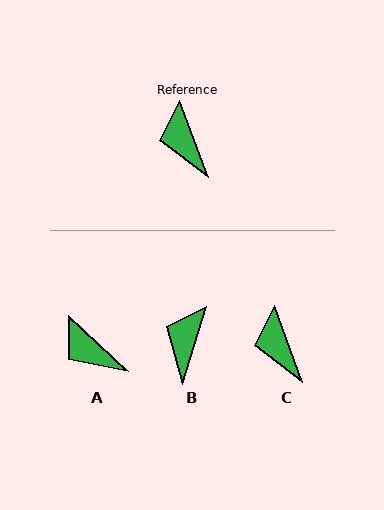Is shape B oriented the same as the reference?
No, it is off by about 37 degrees.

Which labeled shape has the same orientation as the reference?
C.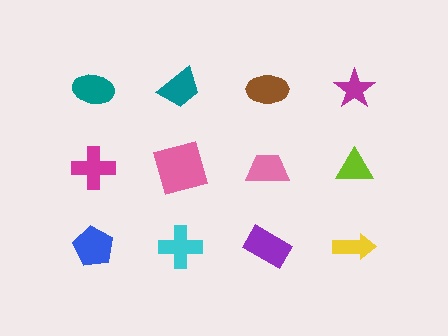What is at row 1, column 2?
A teal trapezoid.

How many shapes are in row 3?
4 shapes.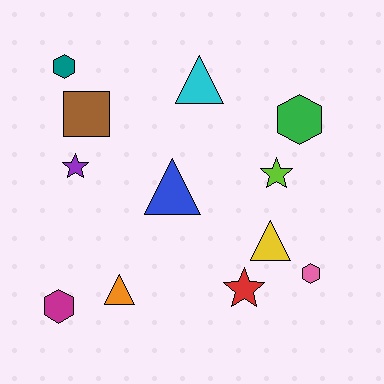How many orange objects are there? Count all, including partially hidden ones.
There is 1 orange object.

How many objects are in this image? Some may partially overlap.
There are 12 objects.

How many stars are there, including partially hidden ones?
There are 3 stars.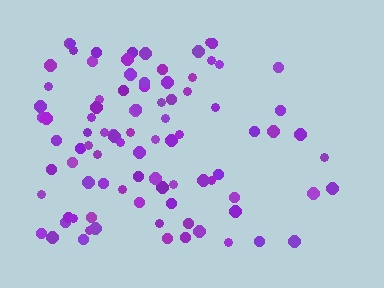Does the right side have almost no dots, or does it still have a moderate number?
Still a moderate number, just noticeably fewer than the left.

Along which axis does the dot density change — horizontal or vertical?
Horizontal.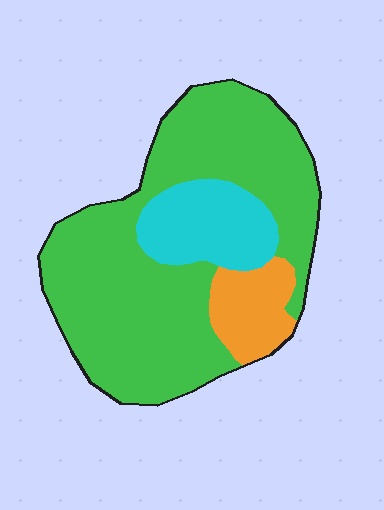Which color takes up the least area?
Orange, at roughly 10%.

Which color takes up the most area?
Green, at roughly 70%.